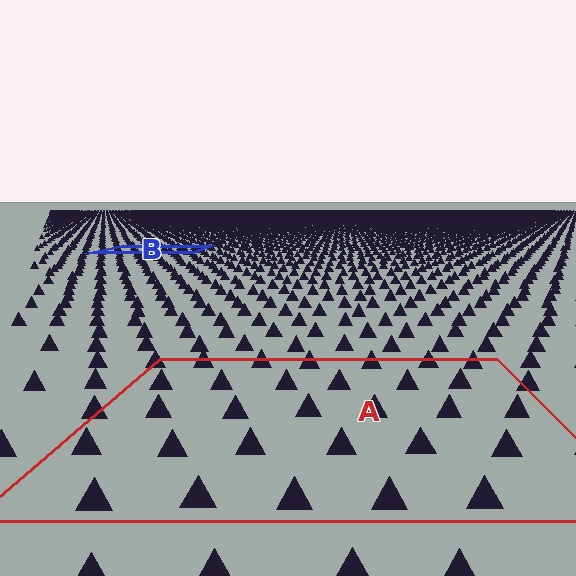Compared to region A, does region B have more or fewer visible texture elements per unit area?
Region B has more texture elements per unit area — they are packed more densely because it is farther away.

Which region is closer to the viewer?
Region A is closer. The texture elements there are larger and more spread out.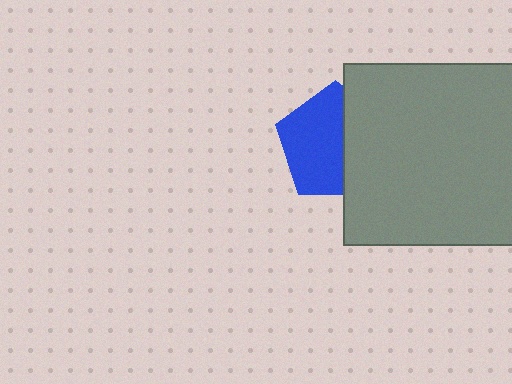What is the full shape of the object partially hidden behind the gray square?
The partially hidden object is a blue pentagon.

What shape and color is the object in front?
The object in front is a gray square.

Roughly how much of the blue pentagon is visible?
About half of it is visible (roughly 60%).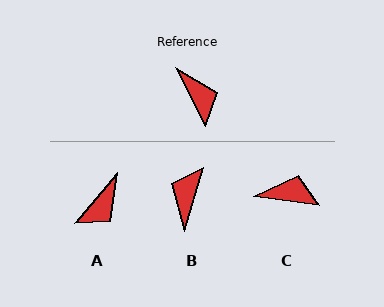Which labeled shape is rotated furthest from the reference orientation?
B, about 136 degrees away.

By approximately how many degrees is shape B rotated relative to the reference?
Approximately 136 degrees counter-clockwise.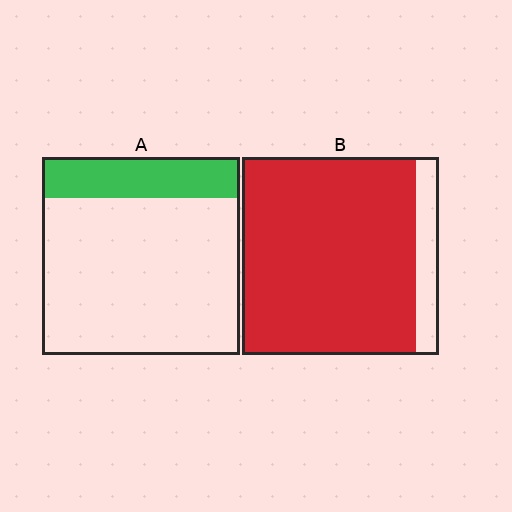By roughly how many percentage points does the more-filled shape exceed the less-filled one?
By roughly 70 percentage points (B over A).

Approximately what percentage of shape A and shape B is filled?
A is approximately 20% and B is approximately 90%.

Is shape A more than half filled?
No.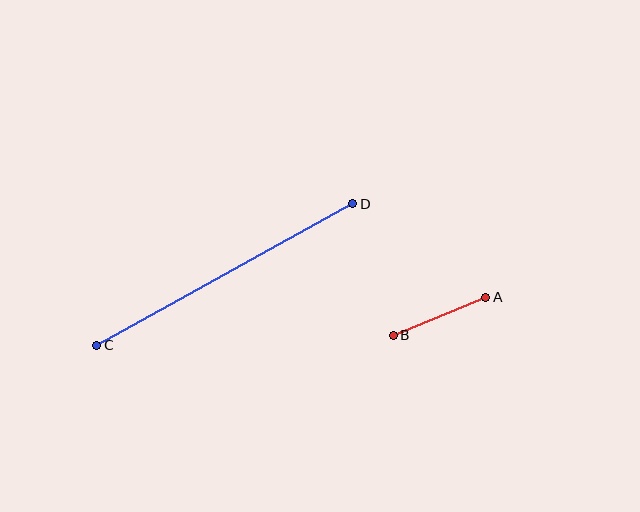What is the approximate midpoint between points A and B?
The midpoint is at approximately (439, 316) pixels.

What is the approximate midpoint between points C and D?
The midpoint is at approximately (225, 274) pixels.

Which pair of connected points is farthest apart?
Points C and D are farthest apart.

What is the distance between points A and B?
The distance is approximately 100 pixels.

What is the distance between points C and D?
The distance is approximately 292 pixels.